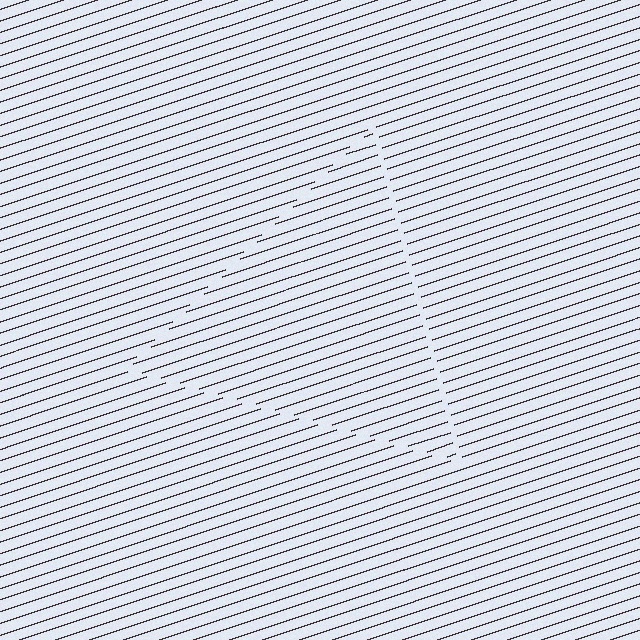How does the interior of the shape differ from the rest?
The interior of the shape contains the same grating, shifted by half a period — the contour is defined by the phase discontinuity where line-ends from the inner and outer gratings abut.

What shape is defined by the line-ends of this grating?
An illusory triangle. The interior of the shape contains the same grating, shifted by half a period — the contour is defined by the phase discontinuity where line-ends from the inner and outer gratings abut.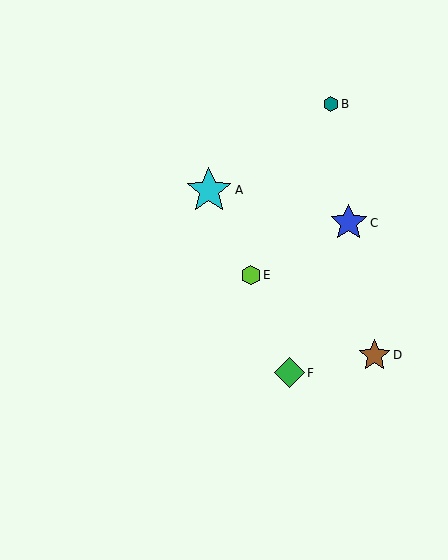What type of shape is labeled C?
Shape C is a blue star.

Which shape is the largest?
The cyan star (labeled A) is the largest.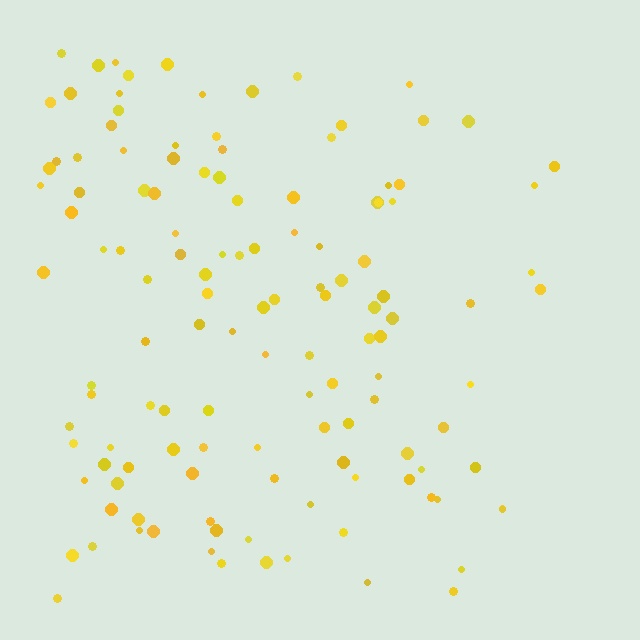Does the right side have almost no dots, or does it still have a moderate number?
Still a moderate number, just noticeably fewer than the left.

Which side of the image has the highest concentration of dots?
The left.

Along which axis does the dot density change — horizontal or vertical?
Horizontal.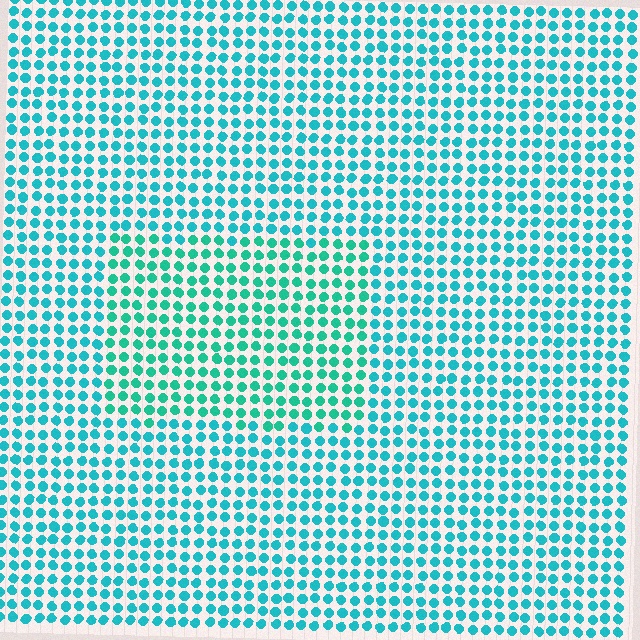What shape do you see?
I see a rectangle.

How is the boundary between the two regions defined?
The boundary is defined purely by a slight shift in hue (about 20 degrees). Spacing, size, and orientation are identical on both sides.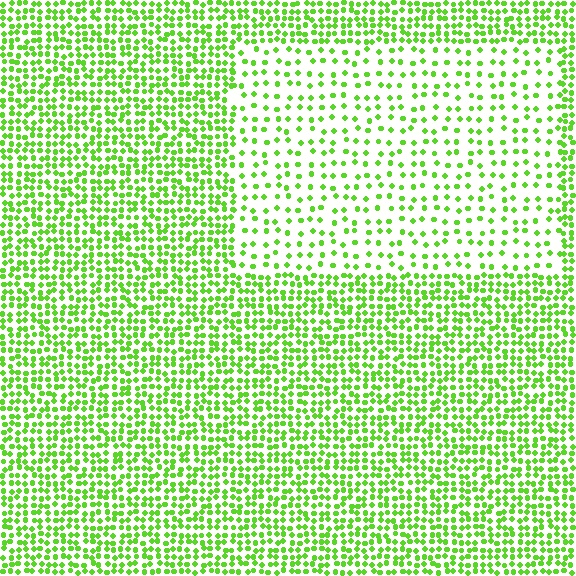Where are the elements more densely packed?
The elements are more densely packed outside the rectangle boundary.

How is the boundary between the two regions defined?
The boundary is defined by a change in element density (approximately 2.4x ratio). All elements are the same color, size, and shape.